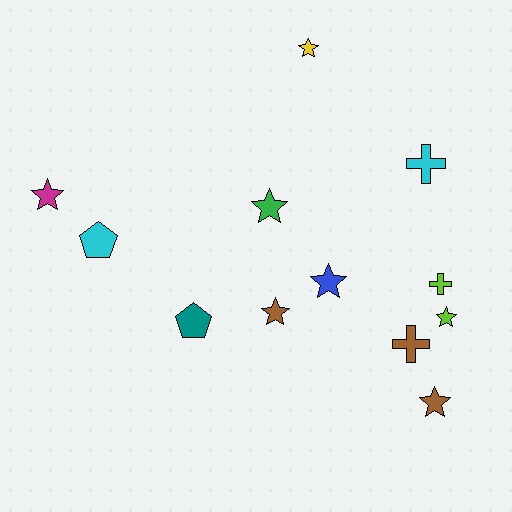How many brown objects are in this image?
There are 3 brown objects.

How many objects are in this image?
There are 12 objects.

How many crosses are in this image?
There are 3 crosses.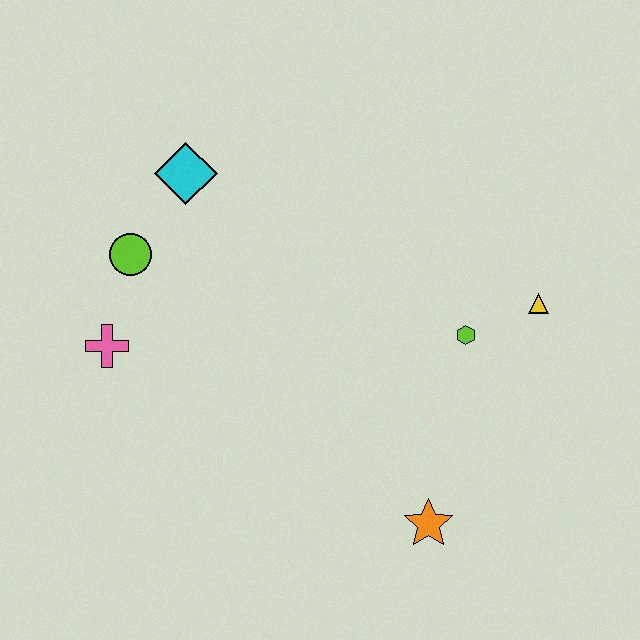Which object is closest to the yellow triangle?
The lime hexagon is closest to the yellow triangle.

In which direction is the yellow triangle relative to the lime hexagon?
The yellow triangle is to the right of the lime hexagon.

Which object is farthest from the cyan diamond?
The orange star is farthest from the cyan diamond.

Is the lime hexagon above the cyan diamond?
No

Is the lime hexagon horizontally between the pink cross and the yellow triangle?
Yes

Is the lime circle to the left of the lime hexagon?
Yes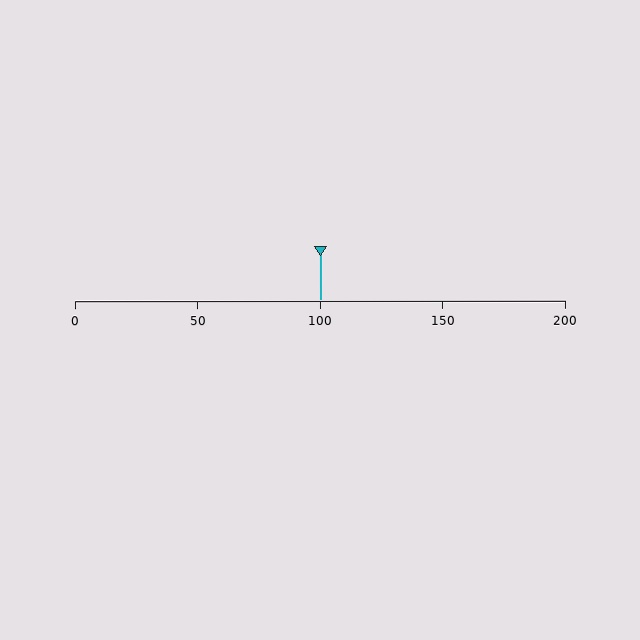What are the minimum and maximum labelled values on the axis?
The axis runs from 0 to 200.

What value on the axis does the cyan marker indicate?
The marker indicates approximately 100.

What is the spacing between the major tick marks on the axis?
The major ticks are spaced 50 apart.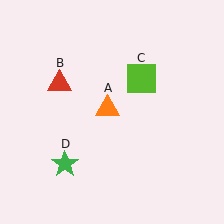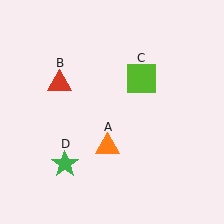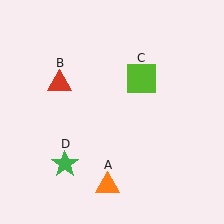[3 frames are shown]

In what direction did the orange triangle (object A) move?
The orange triangle (object A) moved down.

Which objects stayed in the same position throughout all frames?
Red triangle (object B) and lime square (object C) and green star (object D) remained stationary.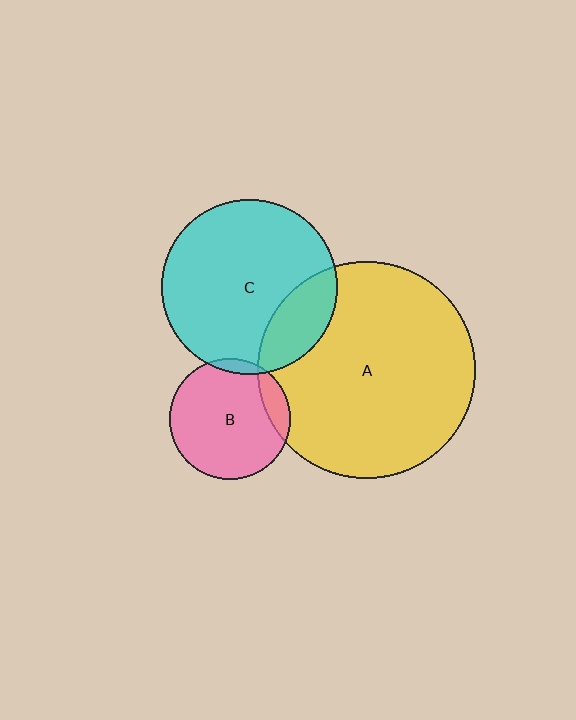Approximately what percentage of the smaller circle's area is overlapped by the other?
Approximately 5%.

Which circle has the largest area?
Circle A (yellow).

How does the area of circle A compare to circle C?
Approximately 1.5 times.